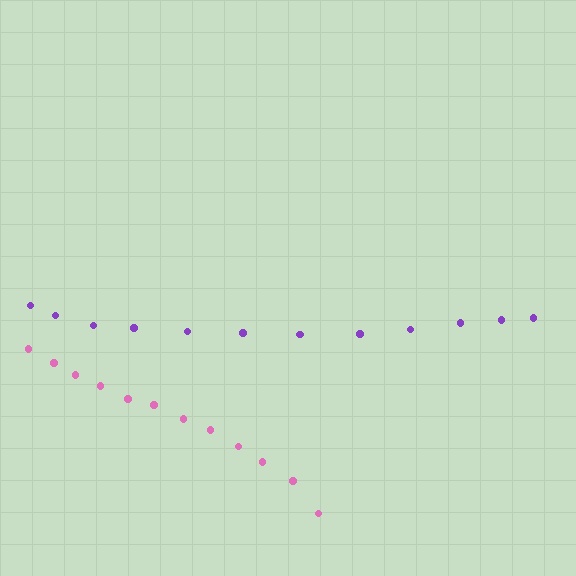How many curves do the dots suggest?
There are 2 distinct paths.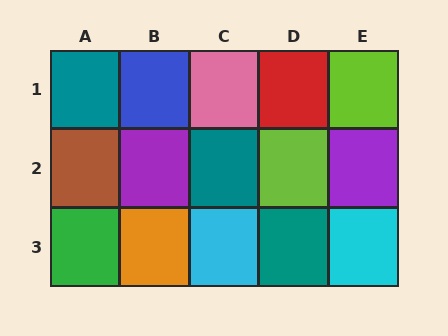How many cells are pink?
1 cell is pink.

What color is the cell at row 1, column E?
Lime.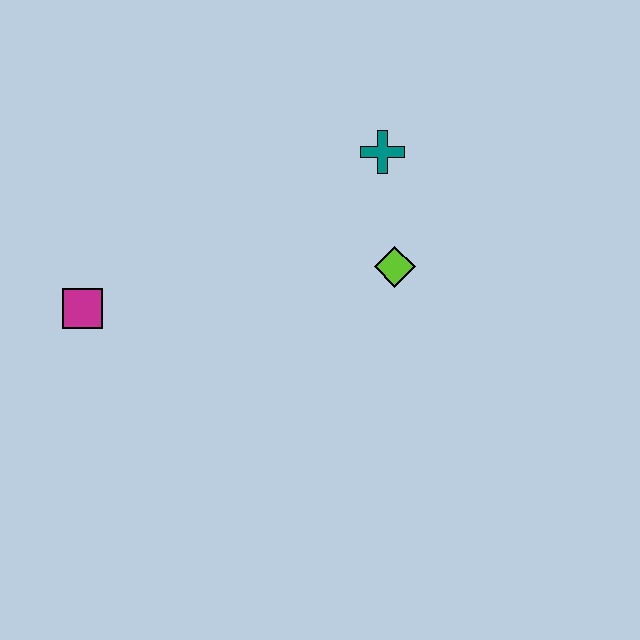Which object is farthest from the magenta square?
The teal cross is farthest from the magenta square.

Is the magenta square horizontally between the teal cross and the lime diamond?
No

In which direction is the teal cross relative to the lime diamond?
The teal cross is above the lime diamond.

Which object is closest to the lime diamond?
The teal cross is closest to the lime diamond.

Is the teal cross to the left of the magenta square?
No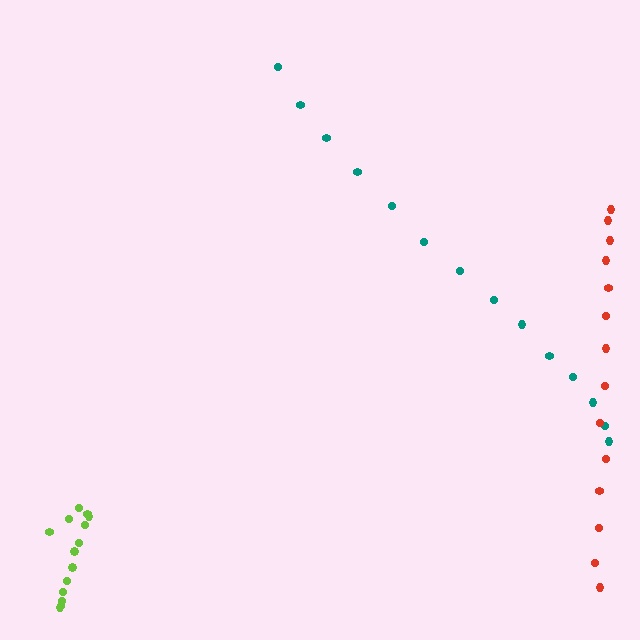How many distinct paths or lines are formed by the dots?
There are 3 distinct paths.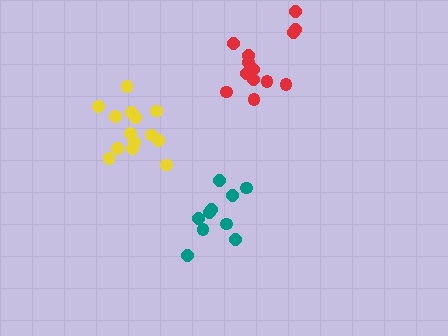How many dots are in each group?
Group 1: 10 dots, Group 2: 14 dots, Group 3: 13 dots (37 total).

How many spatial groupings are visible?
There are 3 spatial groupings.